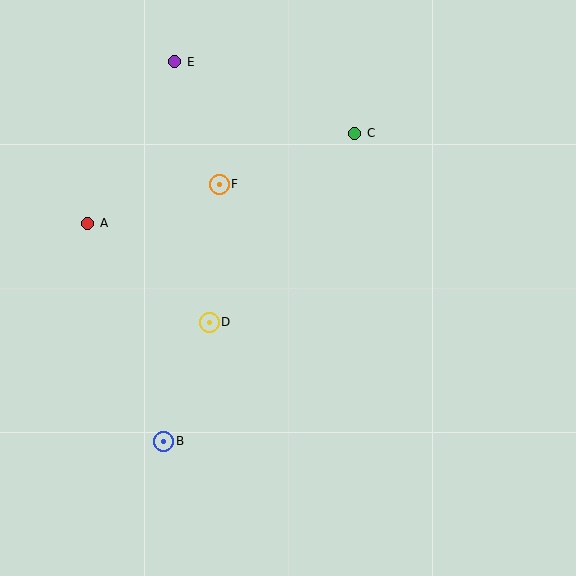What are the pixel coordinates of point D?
Point D is at (209, 322).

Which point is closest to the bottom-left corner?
Point B is closest to the bottom-left corner.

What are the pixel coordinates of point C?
Point C is at (355, 133).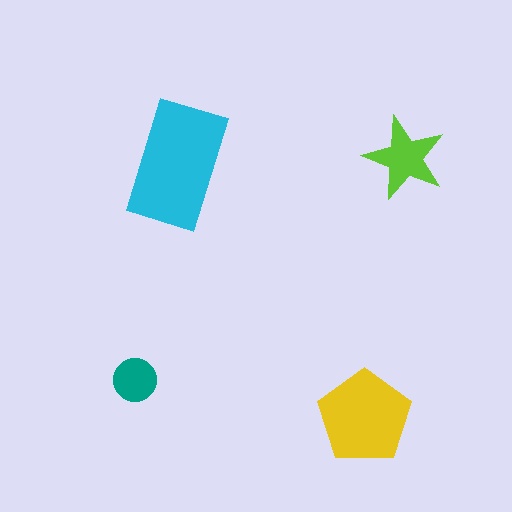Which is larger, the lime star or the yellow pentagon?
The yellow pentagon.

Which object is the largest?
The cyan rectangle.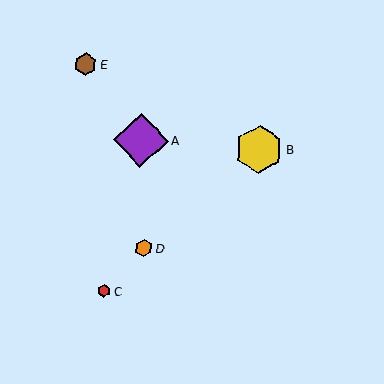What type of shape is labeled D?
Shape D is an orange hexagon.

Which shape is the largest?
The purple diamond (labeled A) is the largest.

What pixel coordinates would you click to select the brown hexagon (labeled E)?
Click at (86, 64) to select the brown hexagon E.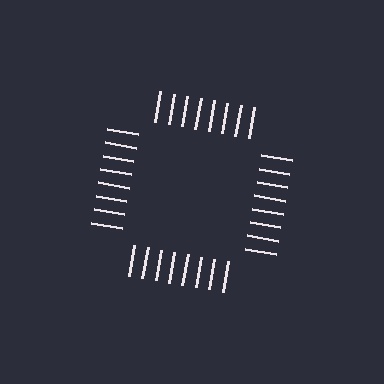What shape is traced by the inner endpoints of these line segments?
An illusory square — the line segments terminate on its edges but no continuous stroke is drawn.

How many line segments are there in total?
32 — 8 along each of the 4 edges.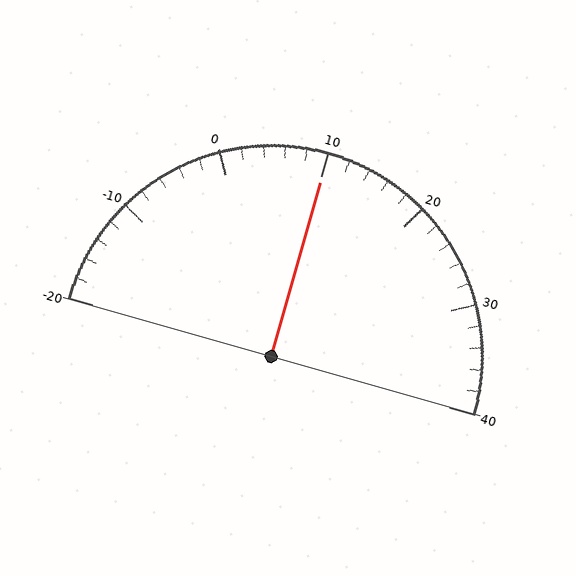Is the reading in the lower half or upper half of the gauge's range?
The reading is in the upper half of the range (-20 to 40).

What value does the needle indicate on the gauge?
The needle indicates approximately 10.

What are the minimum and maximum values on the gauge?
The gauge ranges from -20 to 40.